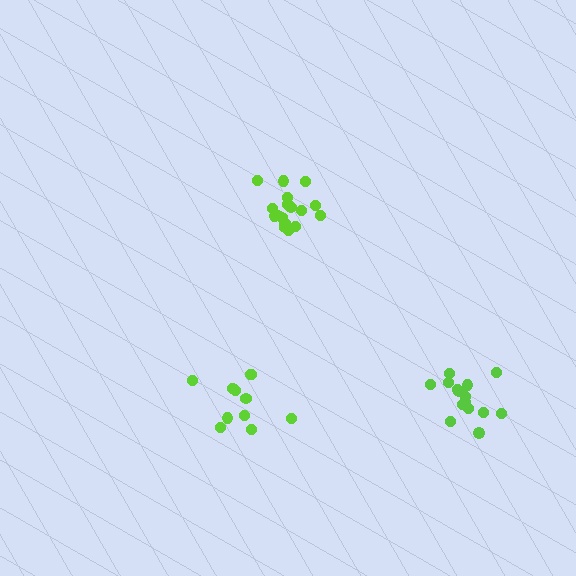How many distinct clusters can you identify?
There are 3 distinct clusters.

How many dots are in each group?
Group 1: 15 dots, Group 2: 12 dots, Group 3: 17 dots (44 total).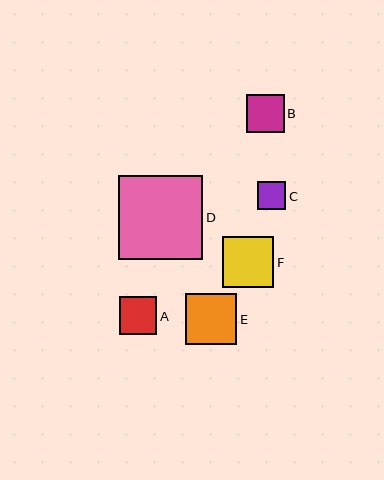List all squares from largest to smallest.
From largest to smallest: D, F, E, A, B, C.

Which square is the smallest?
Square C is the smallest with a size of approximately 28 pixels.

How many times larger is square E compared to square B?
Square E is approximately 1.4 times the size of square B.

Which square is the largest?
Square D is the largest with a size of approximately 84 pixels.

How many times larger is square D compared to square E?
Square D is approximately 1.6 times the size of square E.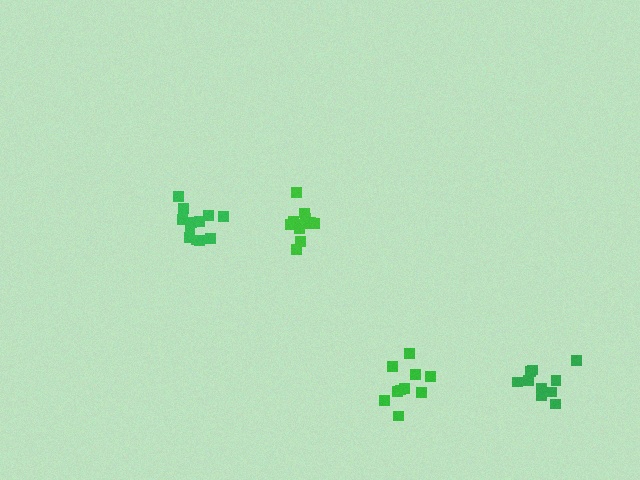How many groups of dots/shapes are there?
There are 4 groups.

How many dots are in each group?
Group 1: 12 dots, Group 2: 10 dots, Group 3: 10 dots, Group 4: 12 dots (44 total).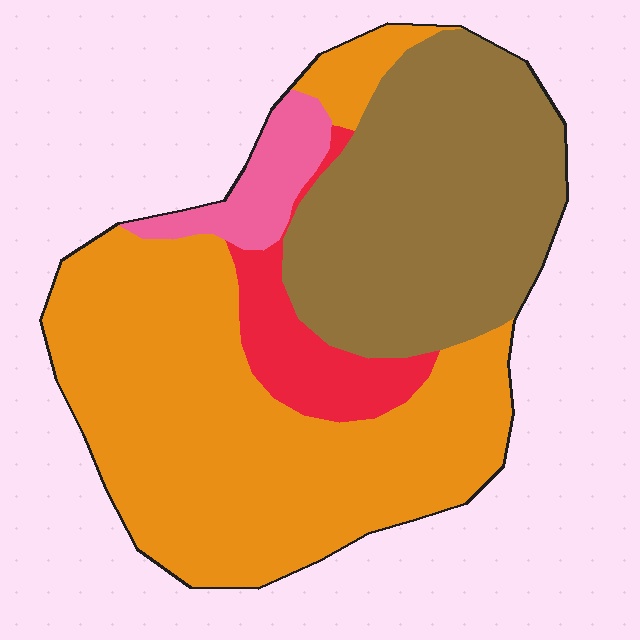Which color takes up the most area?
Orange, at roughly 50%.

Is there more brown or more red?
Brown.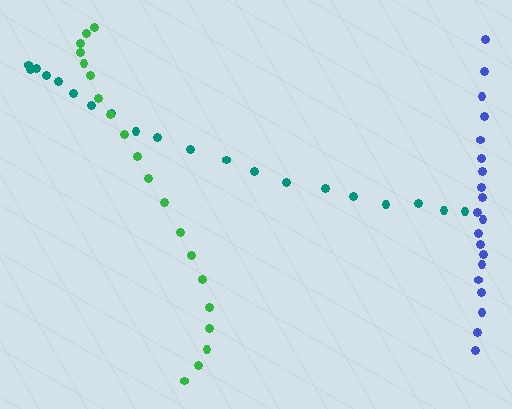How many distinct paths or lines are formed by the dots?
There are 3 distinct paths.